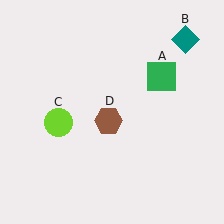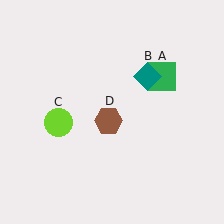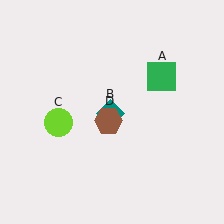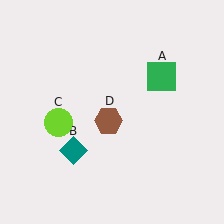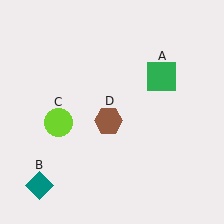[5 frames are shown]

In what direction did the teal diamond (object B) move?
The teal diamond (object B) moved down and to the left.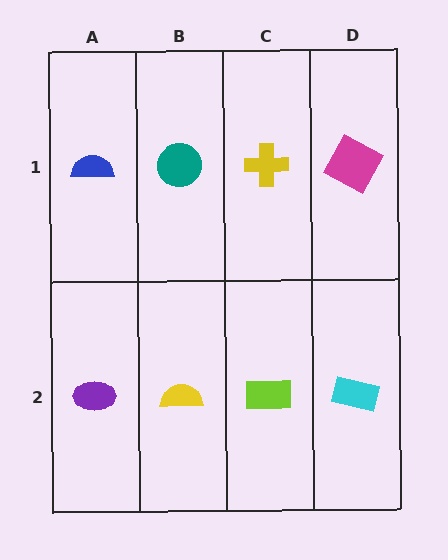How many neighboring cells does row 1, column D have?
2.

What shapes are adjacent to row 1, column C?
A lime rectangle (row 2, column C), a teal circle (row 1, column B), a magenta square (row 1, column D).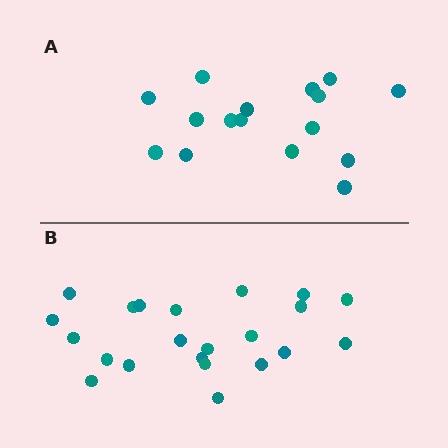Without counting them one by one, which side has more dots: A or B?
Region B (the bottom region) has more dots.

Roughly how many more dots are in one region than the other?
Region B has about 6 more dots than region A.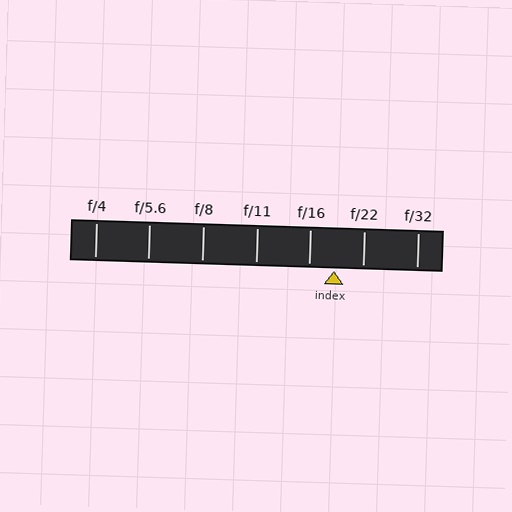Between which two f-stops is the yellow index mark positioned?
The index mark is between f/16 and f/22.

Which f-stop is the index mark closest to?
The index mark is closest to f/16.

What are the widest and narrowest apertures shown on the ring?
The widest aperture shown is f/4 and the narrowest is f/32.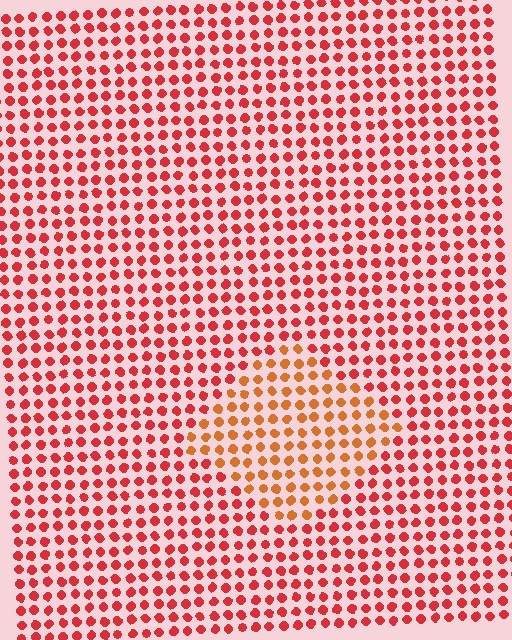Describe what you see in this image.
The image is filled with small red elements in a uniform arrangement. A diamond-shaped region is visible where the elements are tinted to a slightly different hue, forming a subtle color boundary.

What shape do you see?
I see a diamond.